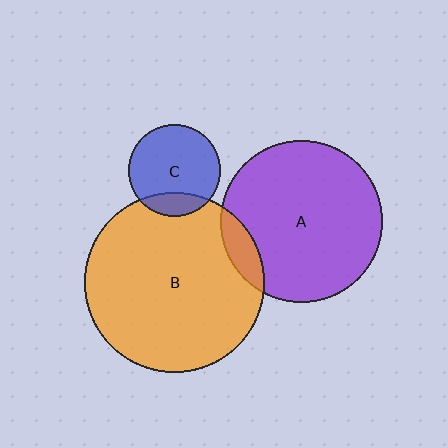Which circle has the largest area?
Circle B (orange).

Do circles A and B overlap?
Yes.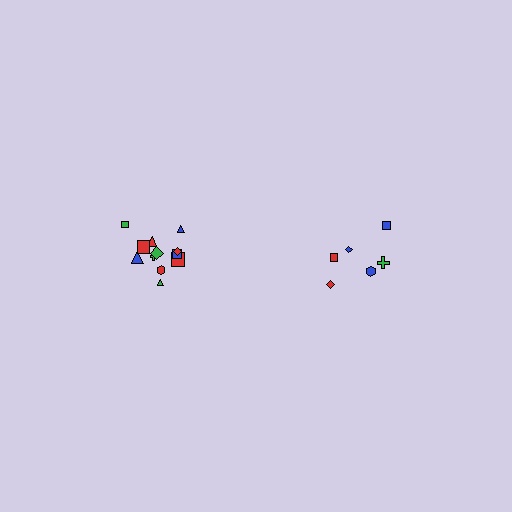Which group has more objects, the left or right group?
The left group.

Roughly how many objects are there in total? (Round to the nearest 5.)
Roughly 20 objects in total.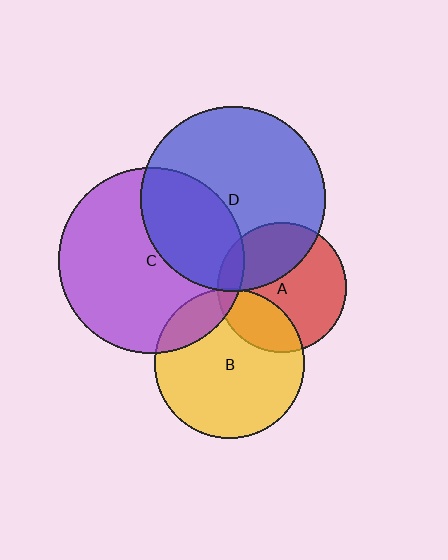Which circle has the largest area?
Circle C (purple).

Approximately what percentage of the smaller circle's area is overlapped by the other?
Approximately 10%.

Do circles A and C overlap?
Yes.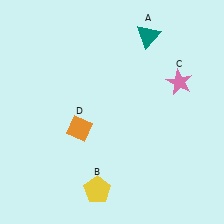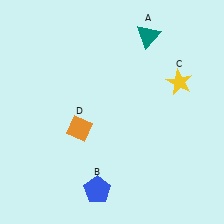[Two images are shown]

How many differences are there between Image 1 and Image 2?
There are 2 differences between the two images.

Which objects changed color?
B changed from yellow to blue. C changed from pink to yellow.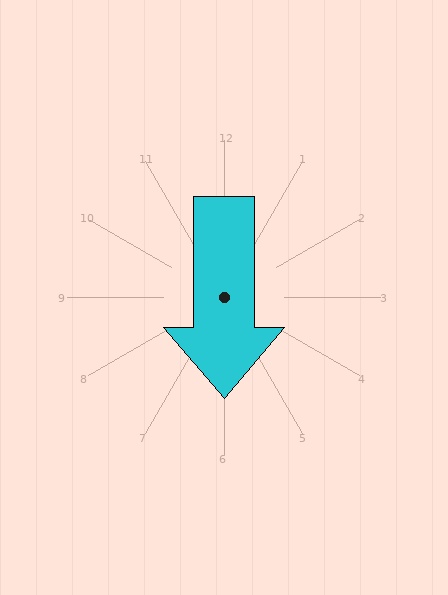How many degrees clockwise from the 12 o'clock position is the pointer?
Approximately 180 degrees.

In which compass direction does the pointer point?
South.